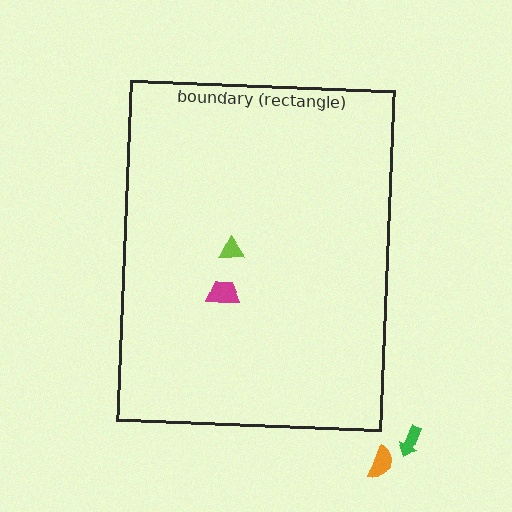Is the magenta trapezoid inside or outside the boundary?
Inside.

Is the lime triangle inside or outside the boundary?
Inside.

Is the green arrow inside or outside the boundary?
Outside.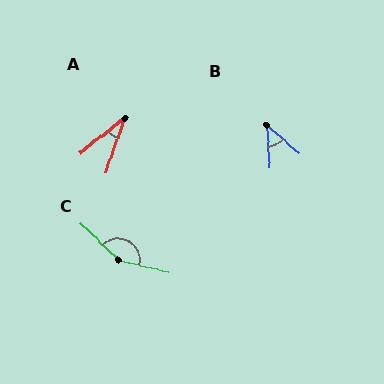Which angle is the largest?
C, at approximately 149 degrees.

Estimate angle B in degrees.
Approximately 45 degrees.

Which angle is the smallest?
A, at approximately 33 degrees.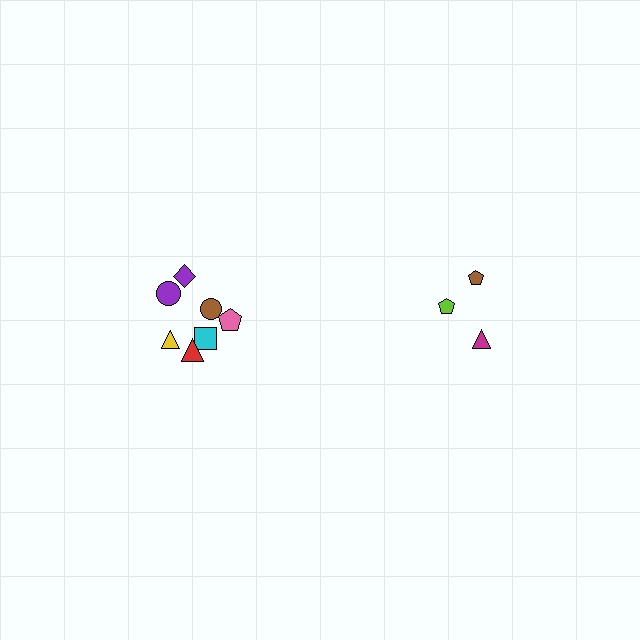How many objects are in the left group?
There are 7 objects.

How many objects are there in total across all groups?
There are 10 objects.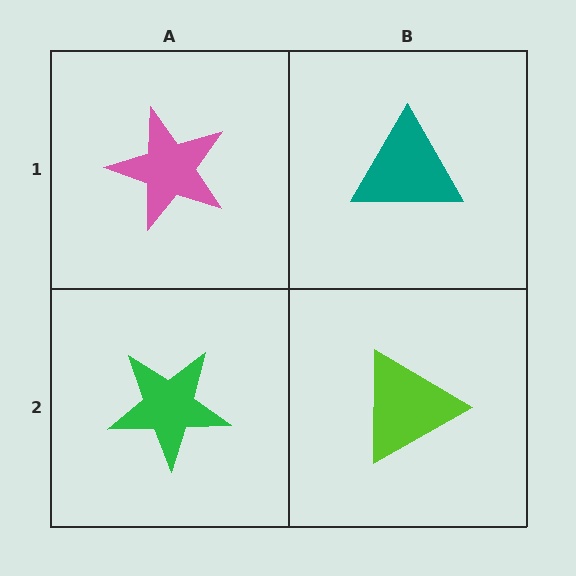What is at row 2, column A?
A green star.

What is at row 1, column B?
A teal triangle.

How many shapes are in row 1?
2 shapes.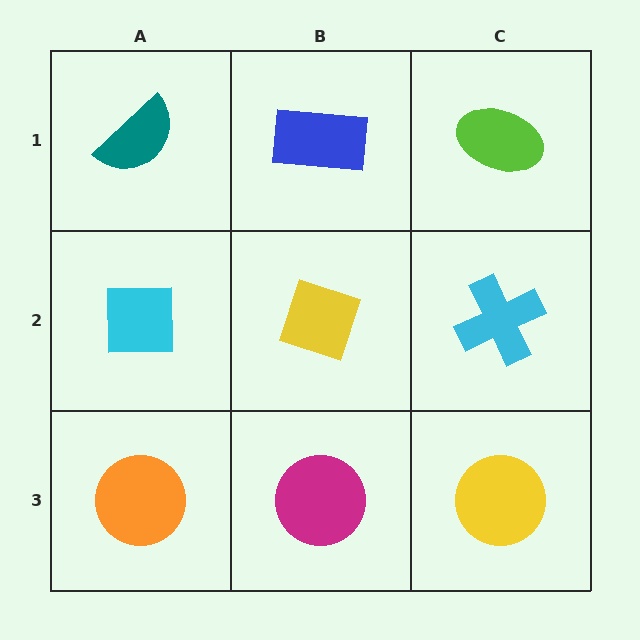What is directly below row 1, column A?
A cyan square.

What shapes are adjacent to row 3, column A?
A cyan square (row 2, column A), a magenta circle (row 3, column B).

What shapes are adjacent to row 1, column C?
A cyan cross (row 2, column C), a blue rectangle (row 1, column B).